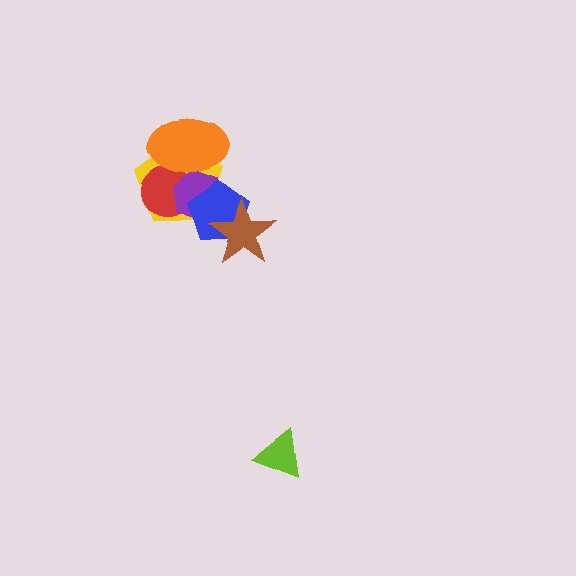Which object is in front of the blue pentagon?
The brown star is in front of the blue pentagon.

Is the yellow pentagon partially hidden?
Yes, it is partially covered by another shape.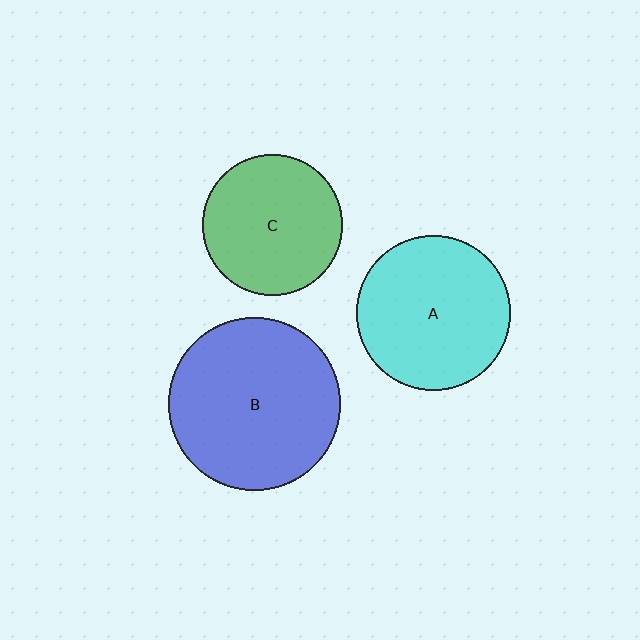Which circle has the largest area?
Circle B (blue).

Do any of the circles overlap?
No, none of the circles overlap.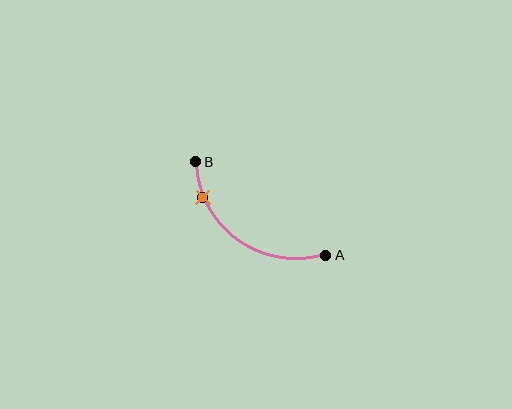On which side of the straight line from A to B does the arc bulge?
The arc bulges below and to the left of the straight line connecting A and B.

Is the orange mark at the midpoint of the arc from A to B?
No. The orange mark lies on the arc but is closer to endpoint B. The arc midpoint would be at the point on the curve equidistant along the arc from both A and B.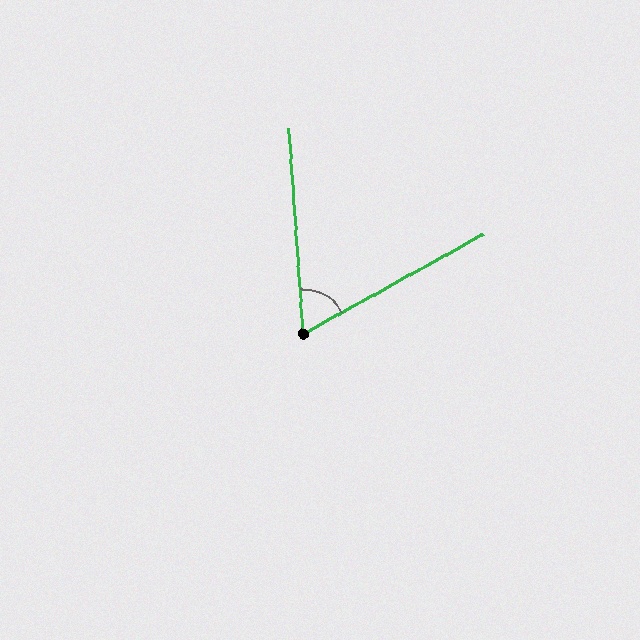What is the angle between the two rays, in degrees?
Approximately 65 degrees.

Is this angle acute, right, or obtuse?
It is acute.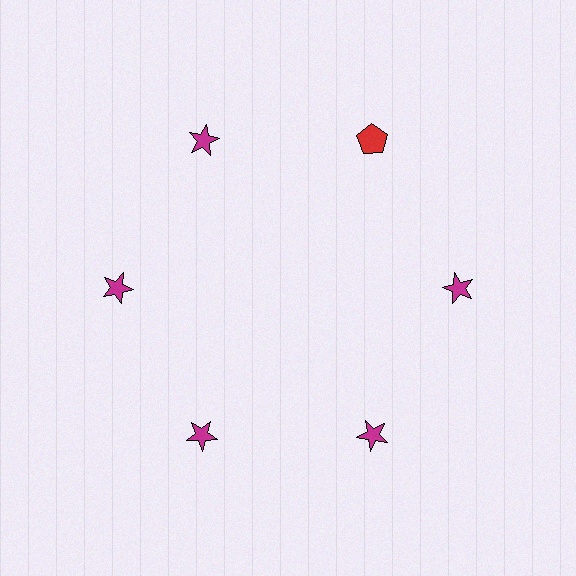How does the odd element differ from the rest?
It differs in both color (red instead of magenta) and shape (pentagon instead of star).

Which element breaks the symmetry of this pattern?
The red pentagon at roughly the 1 o'clock position breaks the symmetry. All other shapes are magenta stars.